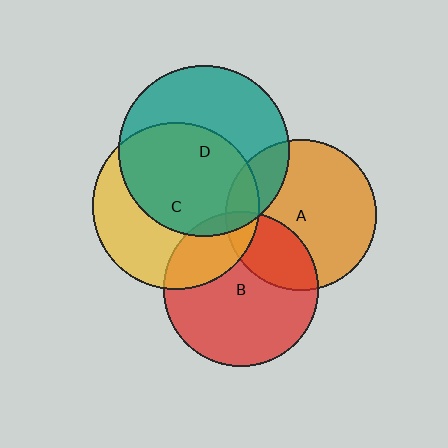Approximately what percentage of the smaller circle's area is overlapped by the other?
Approximately 15%.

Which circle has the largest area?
Circle D (teal).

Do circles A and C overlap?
Yes.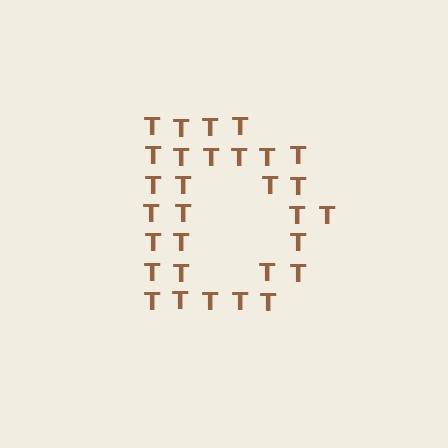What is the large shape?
The large shape is the letter D.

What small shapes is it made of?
It is made of small letter T's.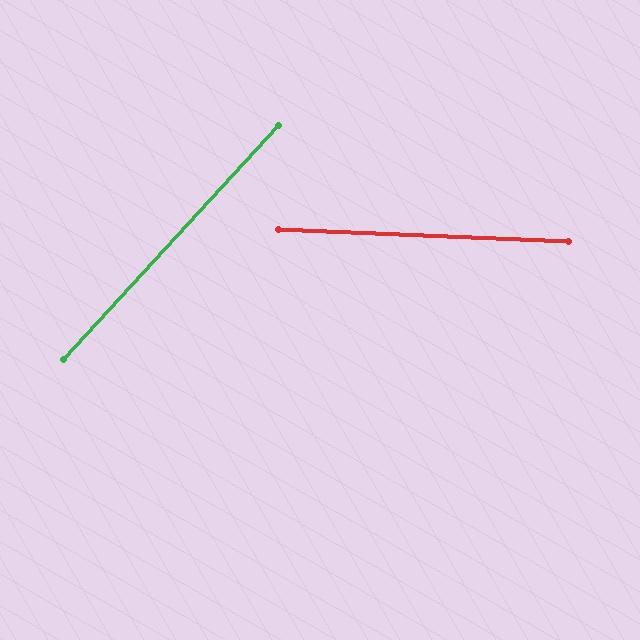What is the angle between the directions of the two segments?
Approximately 50 degrees.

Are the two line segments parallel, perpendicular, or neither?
Neither parallel nor perpendicular — they differ by about 50°.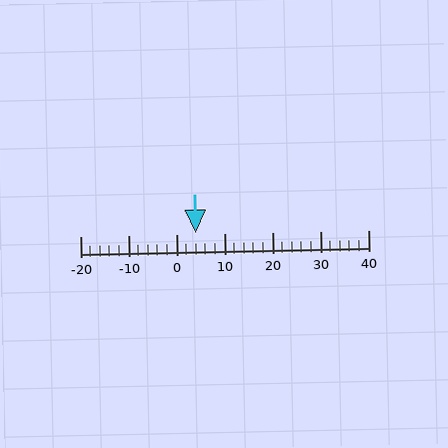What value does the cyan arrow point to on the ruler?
The cyan arrow points to approximately 4.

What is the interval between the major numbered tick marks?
The major tick marks are spaced 10 units apart.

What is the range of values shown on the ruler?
The ruler shows values from -20 to 40.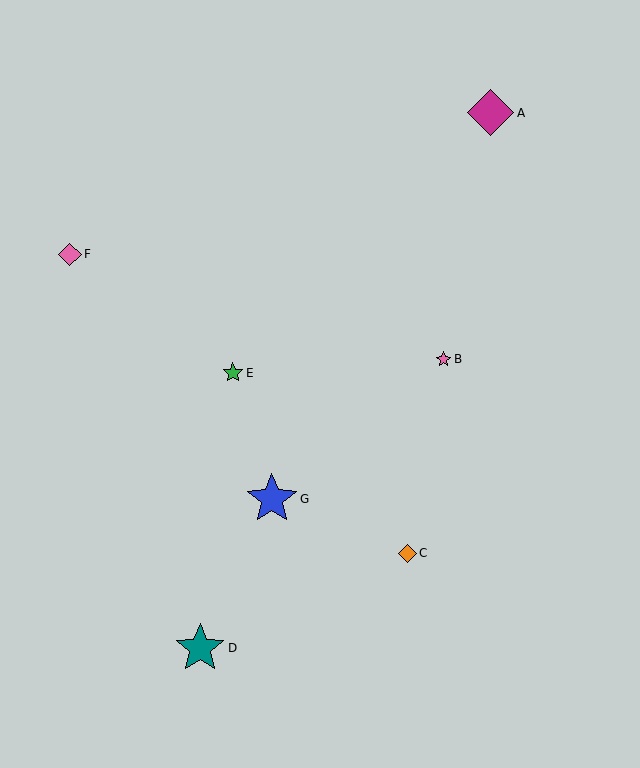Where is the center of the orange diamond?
The center of the orange diamond is at (408, 553).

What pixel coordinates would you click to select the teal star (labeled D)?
Click at (200, 648) to select the teal star D.